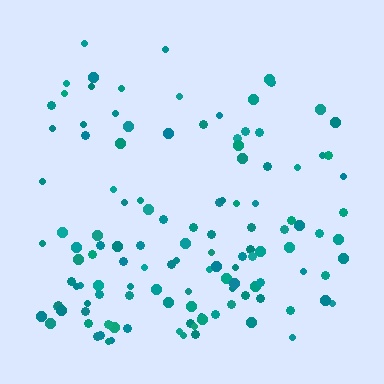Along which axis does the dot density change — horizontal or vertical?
Vertical.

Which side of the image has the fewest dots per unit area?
The top.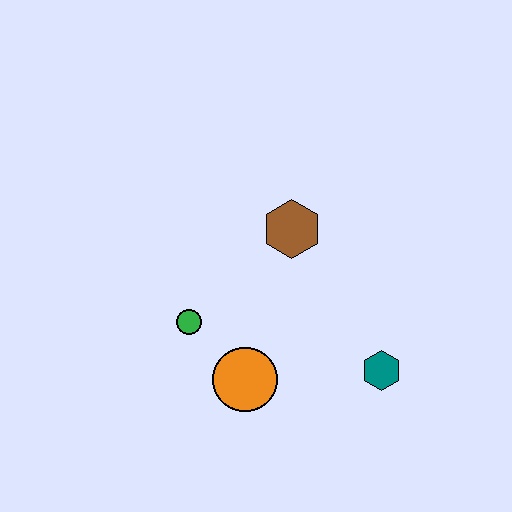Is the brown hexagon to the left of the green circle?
No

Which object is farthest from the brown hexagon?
The teal hexagon is farthest from the brown hexagon.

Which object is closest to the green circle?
The orange circle is closest to the green circle.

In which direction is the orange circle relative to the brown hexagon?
The orange circle is below the brown hexagon.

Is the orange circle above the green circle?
No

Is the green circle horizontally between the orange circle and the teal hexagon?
No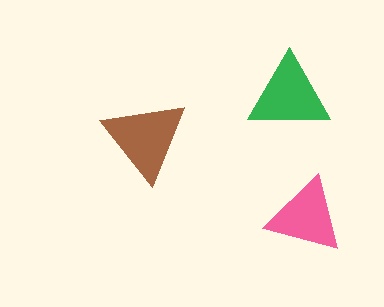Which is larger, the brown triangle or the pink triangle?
The brown one.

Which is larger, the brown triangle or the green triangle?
The brown one.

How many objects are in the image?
There are 3 objects in the image.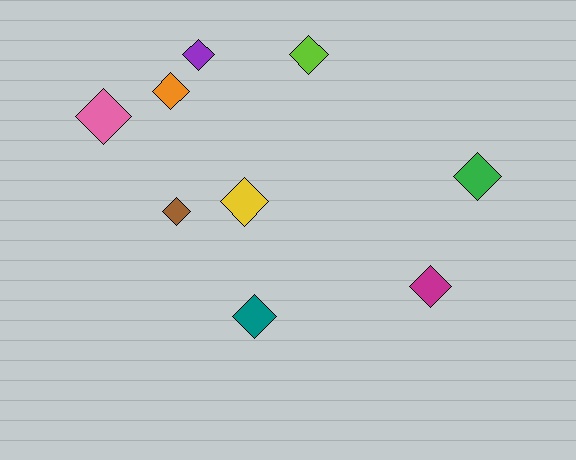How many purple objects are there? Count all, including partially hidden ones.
There is 1 purple object.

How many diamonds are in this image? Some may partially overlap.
There are 9 diamonds.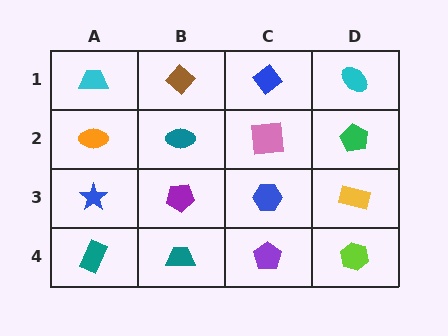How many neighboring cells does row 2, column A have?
3.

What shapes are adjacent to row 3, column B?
A teal ellipse (row 2, column B), a teal trapezoid (row 4, column B), a blue star (row 3, column A), a blue hexagon (row 3, column C).